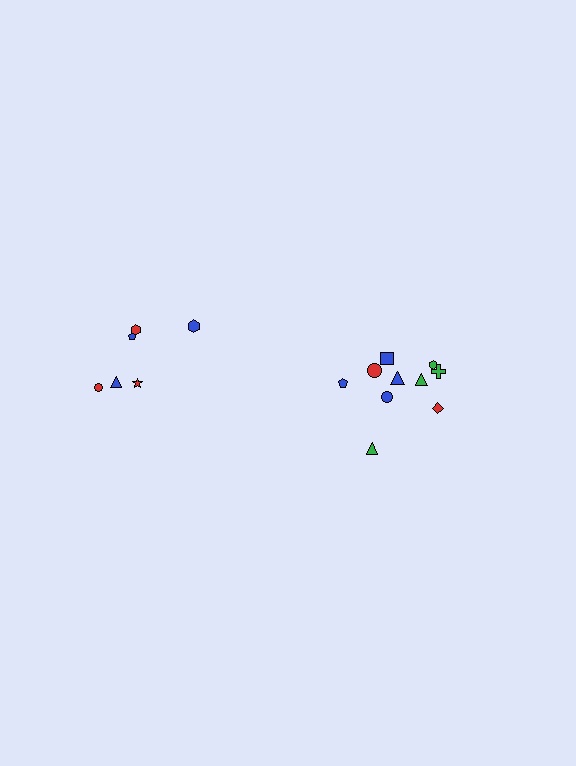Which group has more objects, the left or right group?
The right group.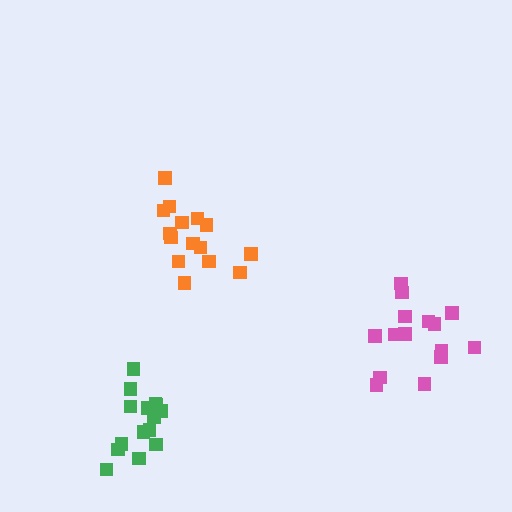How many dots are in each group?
Group 1: 15 dots, Group 2: 15 dots, Group 3: 15 dots (45 total).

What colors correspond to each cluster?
The clusters are colored: green, orange, pink.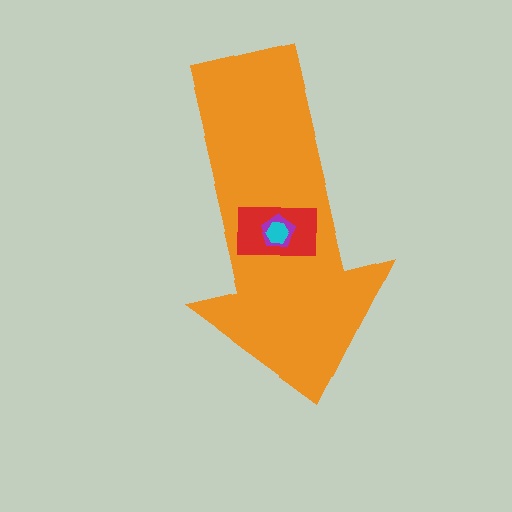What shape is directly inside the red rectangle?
The purple pentagon.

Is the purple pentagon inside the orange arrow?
Yes.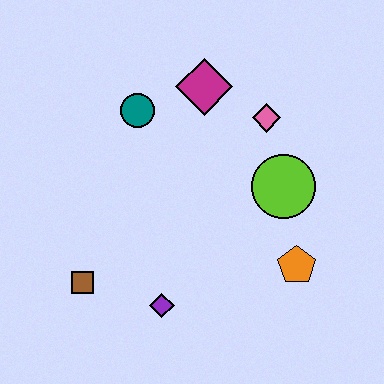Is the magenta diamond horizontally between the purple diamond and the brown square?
No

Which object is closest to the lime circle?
The pink diamond is closest to the lime circle.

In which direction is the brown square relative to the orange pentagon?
The brown square is to the left of the orange pentagon.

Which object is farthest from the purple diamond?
The magenta diamond is farthest from the purple diamond.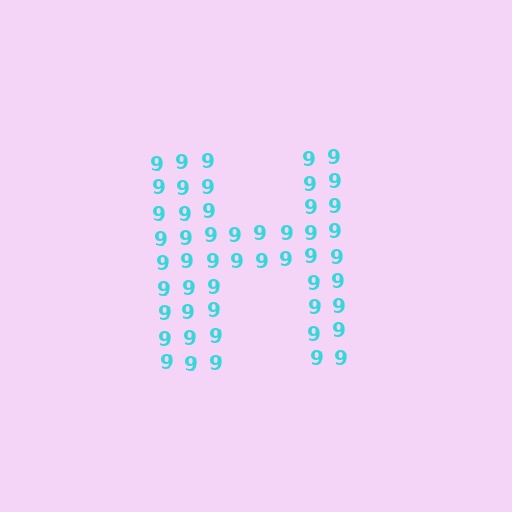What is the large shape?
The large shape is the letter H.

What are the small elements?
The small elements are digit 9's.